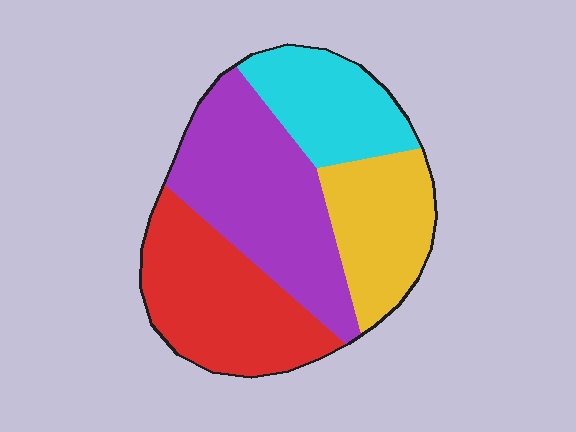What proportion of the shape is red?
Red covers 28% of the shape.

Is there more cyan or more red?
Red.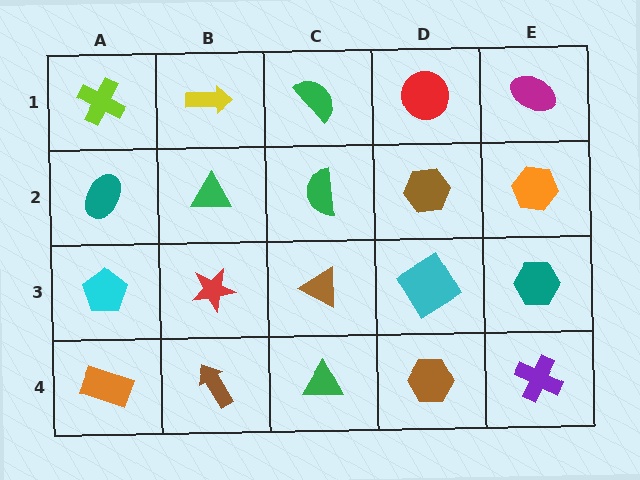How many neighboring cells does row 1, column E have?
2.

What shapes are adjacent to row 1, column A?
A teal ellipse (row 2, column A), a yellow arrow (row 1, column B).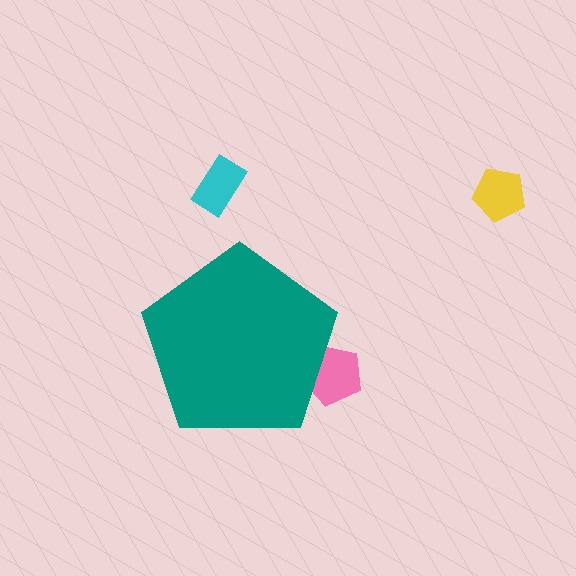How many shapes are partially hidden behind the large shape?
1 shape is partially hidden.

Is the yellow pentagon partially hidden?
No, the yellow pentagon is fully visible.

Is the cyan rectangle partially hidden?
No, the cyan rectangle is fully visible.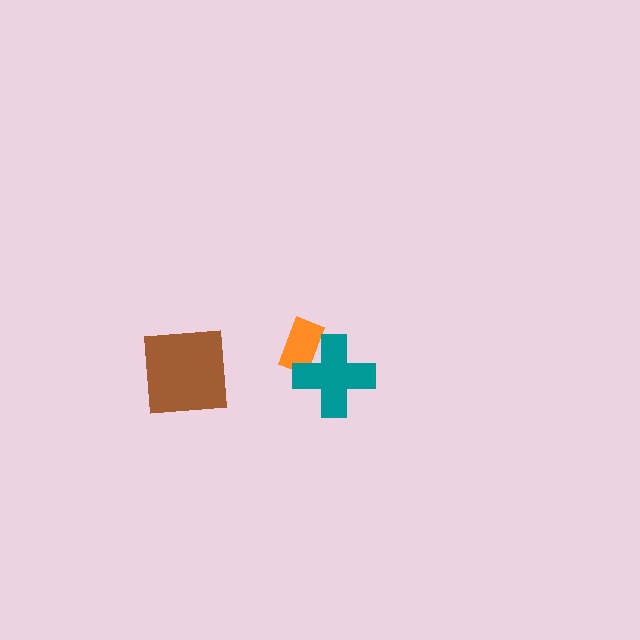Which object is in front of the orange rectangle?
The teal cross is in front of the orange rectangle.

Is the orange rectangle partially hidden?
Yes, it is partially covered by another shape.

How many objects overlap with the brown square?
0 objects overlap with the brown square.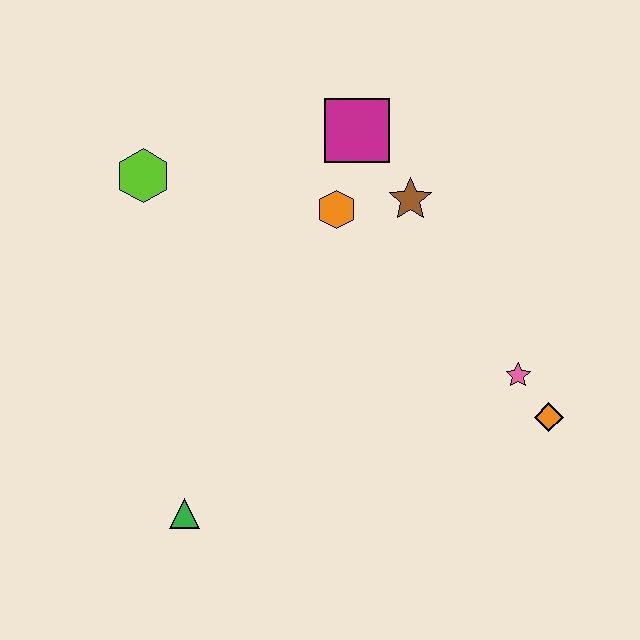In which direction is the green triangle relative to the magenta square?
The green triangle is below the magenta square.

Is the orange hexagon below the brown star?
Yes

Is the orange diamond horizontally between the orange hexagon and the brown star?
No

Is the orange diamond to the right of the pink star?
Yes